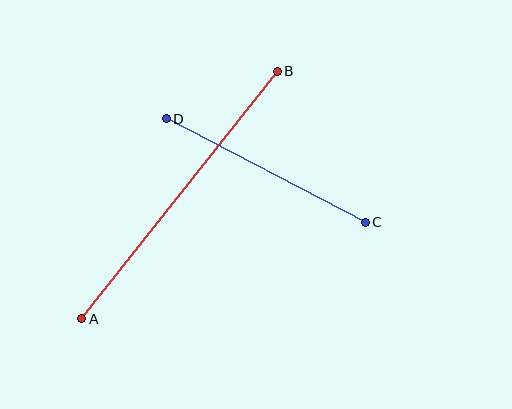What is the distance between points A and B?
The distance is approximately 316 pixels.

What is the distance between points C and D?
The distance is approximately 224 pixels.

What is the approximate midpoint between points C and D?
The midpoint is at approximately (266, 170) pixels.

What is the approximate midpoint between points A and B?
The midpoint is at approximately (180, 195) pixels.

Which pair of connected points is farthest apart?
Points A and B are farthest apart.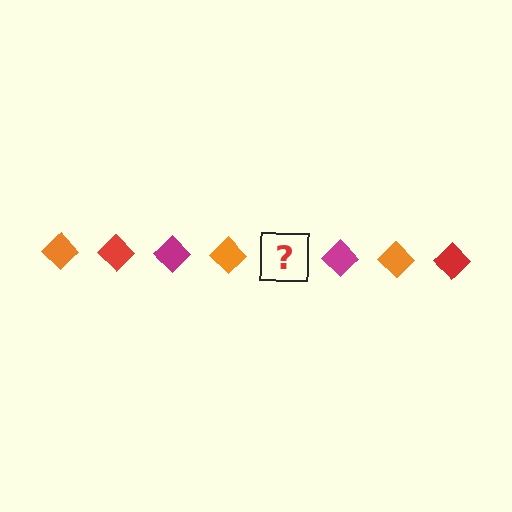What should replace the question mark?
The question mark should be replaced with a red diamond.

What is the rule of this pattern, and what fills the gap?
The rule is that the pattern cycles through orange, red, magenta diamonds. The gap should be filled with a red diamond.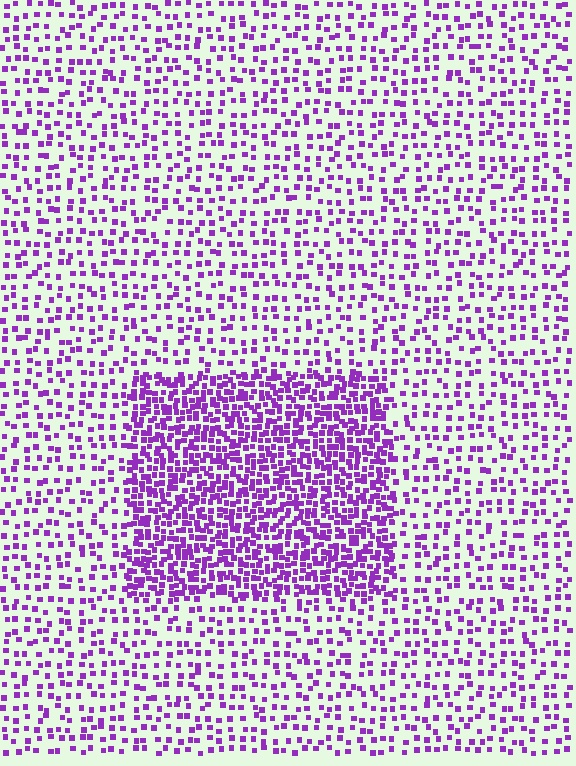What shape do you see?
I see a rectangle.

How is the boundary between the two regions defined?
The boundary is defined by a change in element density (approximately 2.4x ratio). All elements are the same color, size, and shape.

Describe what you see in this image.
The image contains small purple elements arranged at two different densities. A rectangle-shaped region is visible where the elements are more densely packed than the surrounding area.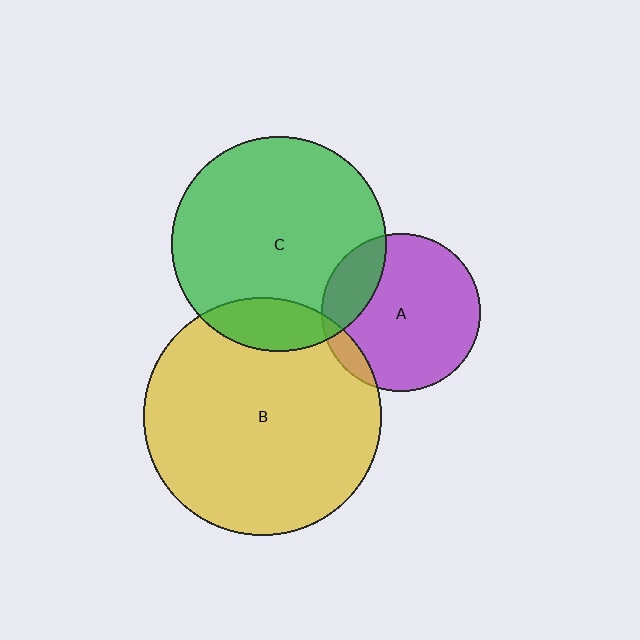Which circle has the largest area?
Circle B (yellow).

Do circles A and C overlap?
Yes.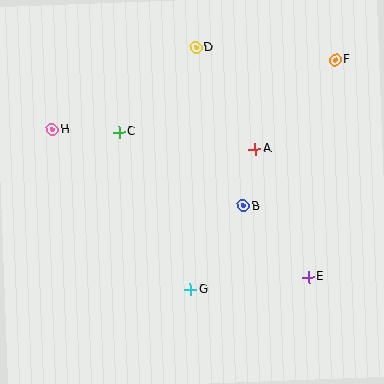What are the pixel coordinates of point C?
Point C is at (119, 132).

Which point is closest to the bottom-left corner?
Point G is closest to the bottom-left corner.